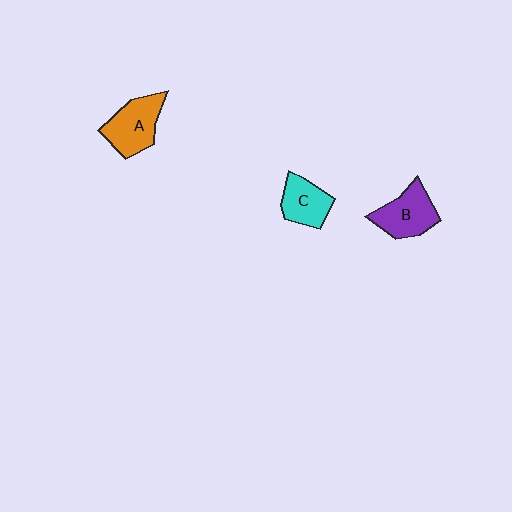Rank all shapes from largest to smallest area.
From largest to smallest: A (orange), B (purple), C (cyan).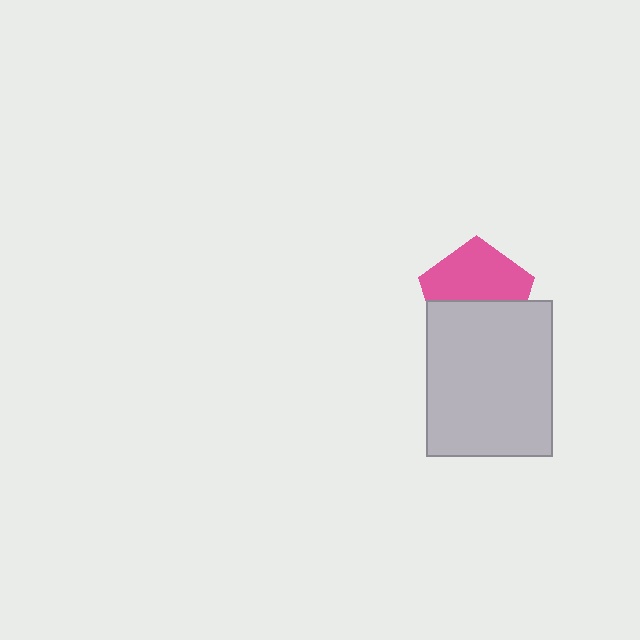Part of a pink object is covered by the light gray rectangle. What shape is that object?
It is a pentagon.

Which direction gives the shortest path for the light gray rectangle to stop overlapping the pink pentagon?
Moving down gives the shortest separation.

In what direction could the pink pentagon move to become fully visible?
The pink pentagon could move up. That would shift it out from behind the light gray rectangle entirely.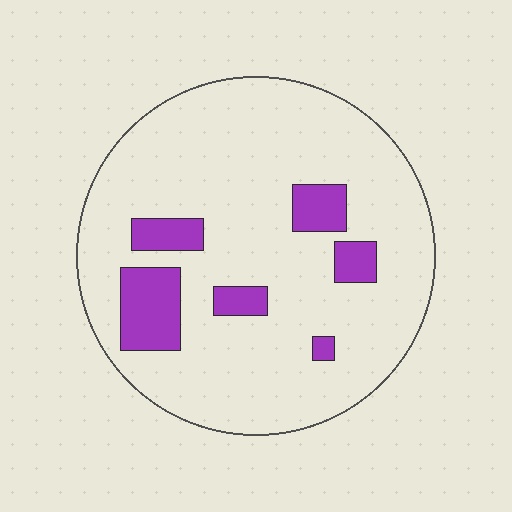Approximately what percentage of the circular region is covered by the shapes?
Approximately 15%.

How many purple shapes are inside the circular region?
6.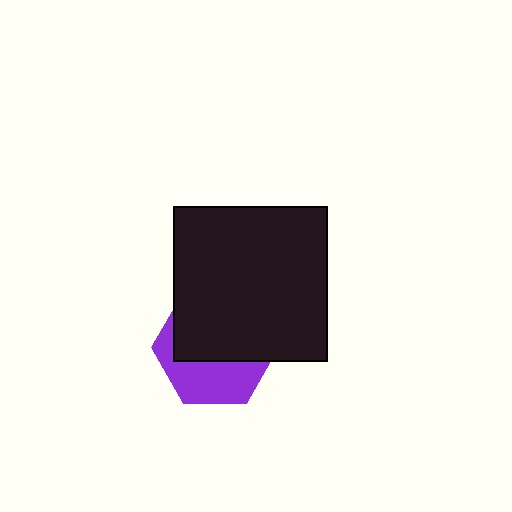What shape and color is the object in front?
The object in front is a black square.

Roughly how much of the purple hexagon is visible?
A small part of it is visible (roughly 41%).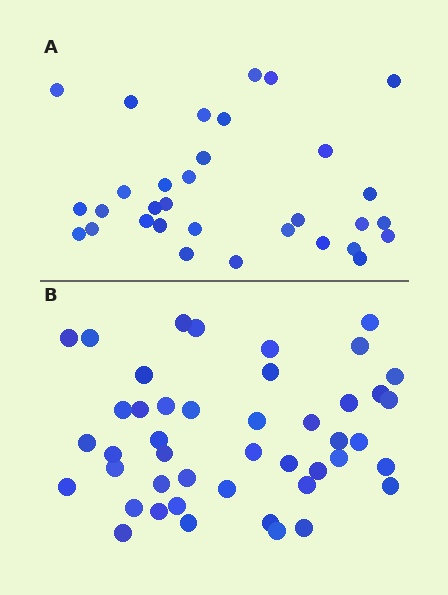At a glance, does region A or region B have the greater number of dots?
Region B (the bottom region) has more dots.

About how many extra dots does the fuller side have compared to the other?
Region B has approximately 15 more dots than region A.